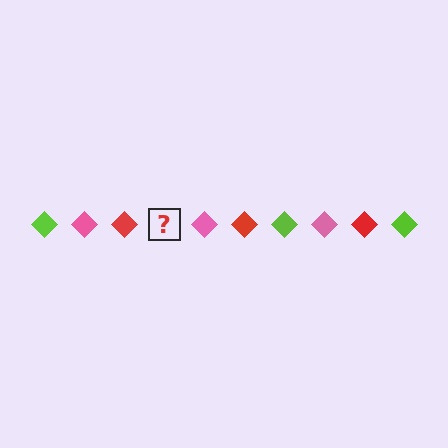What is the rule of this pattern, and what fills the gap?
The rule is that the pattern cycles through lime, pink, red diamonds. The gap should be filled with a lime diamond.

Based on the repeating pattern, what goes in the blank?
The blank should be a lime diamond.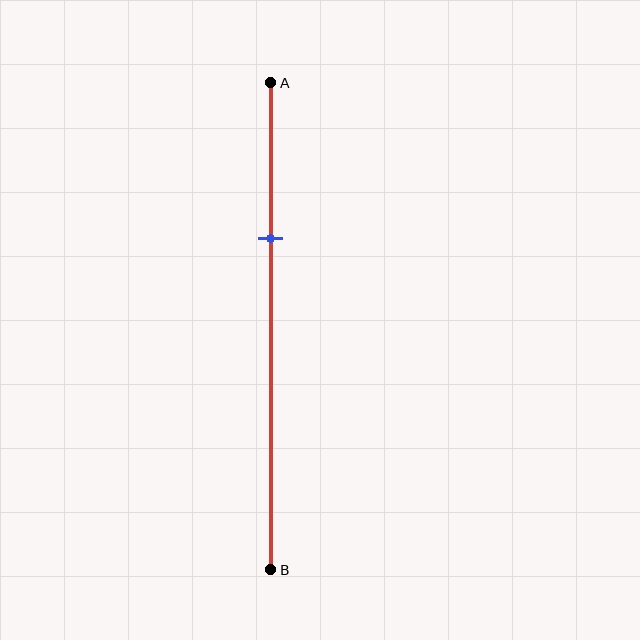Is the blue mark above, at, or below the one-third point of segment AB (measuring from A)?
The blue mark is approximately at the one-third point of segment AB.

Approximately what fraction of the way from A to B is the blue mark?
The blue mark is approximately 30% of the way from A to B.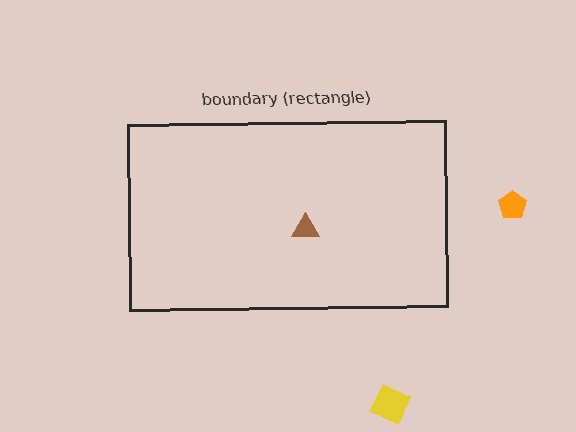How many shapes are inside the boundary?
1 inside, 2 outside.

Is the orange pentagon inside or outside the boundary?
Outside.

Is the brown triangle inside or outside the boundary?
Inside.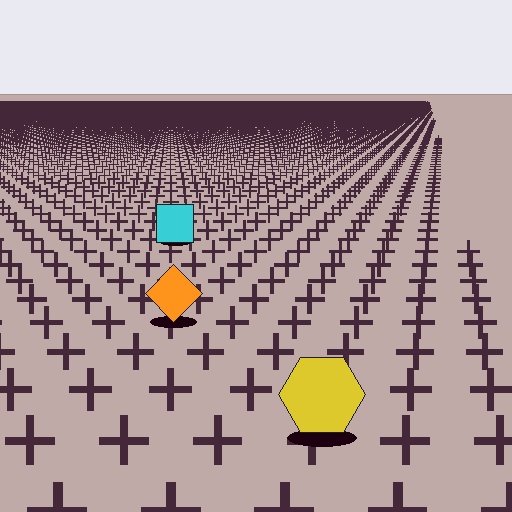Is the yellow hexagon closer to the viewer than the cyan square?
Yes. The yellow hexagon is closer — you can tell from the texture gradient: the ground texture is coarser near it.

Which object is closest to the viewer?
The yellow hexagon is closest. The texture marks near it are larger and more spread out.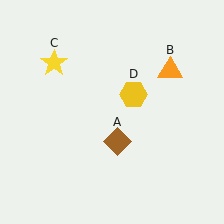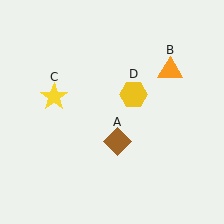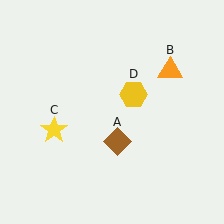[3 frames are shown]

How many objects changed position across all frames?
1 object changed position: yellow star (object C).